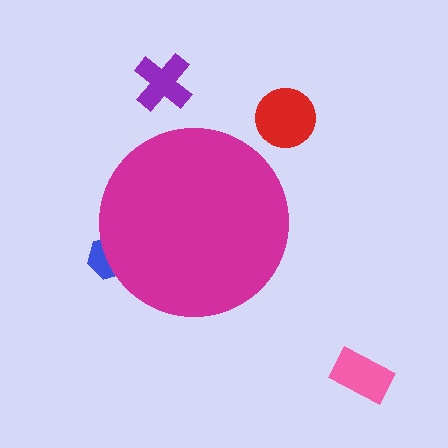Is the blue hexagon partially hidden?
Yes, the blue hexagon is partially hidden behind the magenta circle.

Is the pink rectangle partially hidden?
No, the pink rectangle is fully visible.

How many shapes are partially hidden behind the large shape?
1 shape is partially hidden.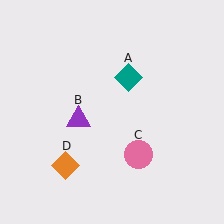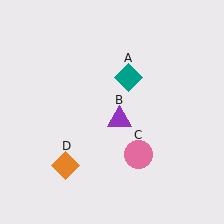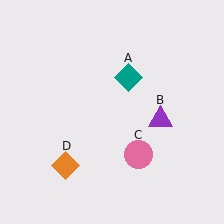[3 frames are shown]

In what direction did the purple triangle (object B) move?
The purple triangle (object B) moved right.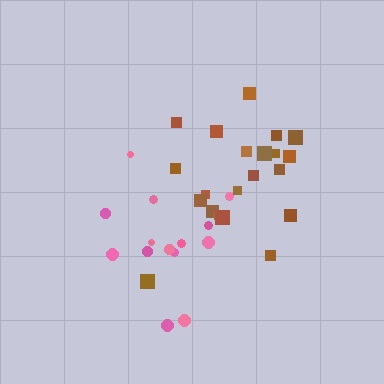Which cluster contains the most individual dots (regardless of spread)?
Brown (21).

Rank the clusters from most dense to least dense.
brown, pink.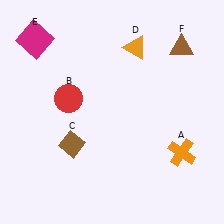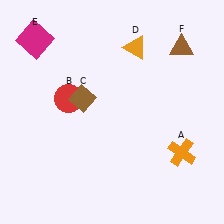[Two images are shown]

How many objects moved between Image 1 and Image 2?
1 object moved between the two images.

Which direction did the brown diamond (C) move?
The brown diamond (C) moved up.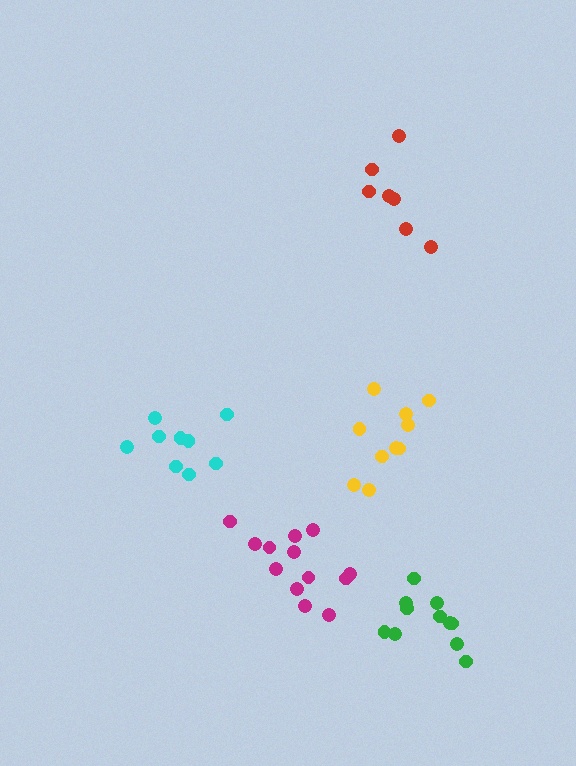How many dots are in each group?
Group 1: 10 dots, Group 2: 7 dots, Group 3: 13 dots, Group 4: 9 dots, Group 5: 11 dots (50 total).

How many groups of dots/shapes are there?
There are 5 groups.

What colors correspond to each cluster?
The clusters are colored: yellow, red, magenta, cyan, green.